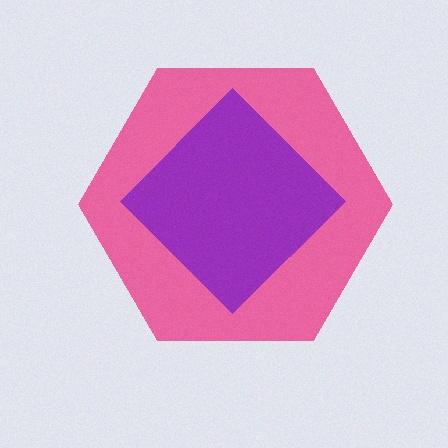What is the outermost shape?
The pink hexagon.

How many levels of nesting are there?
2.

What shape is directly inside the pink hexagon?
The purple diamond.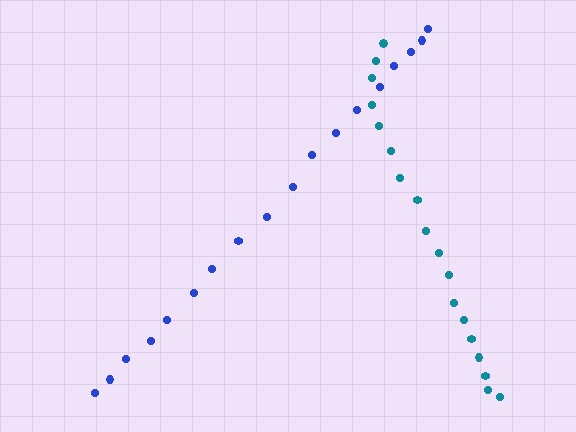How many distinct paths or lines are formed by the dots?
There are 2 distinct paths.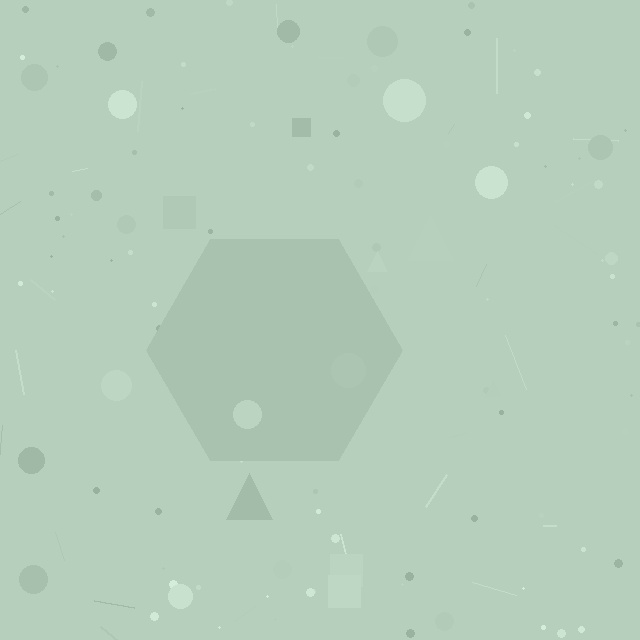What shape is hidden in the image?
A hexagon is hidden in the image.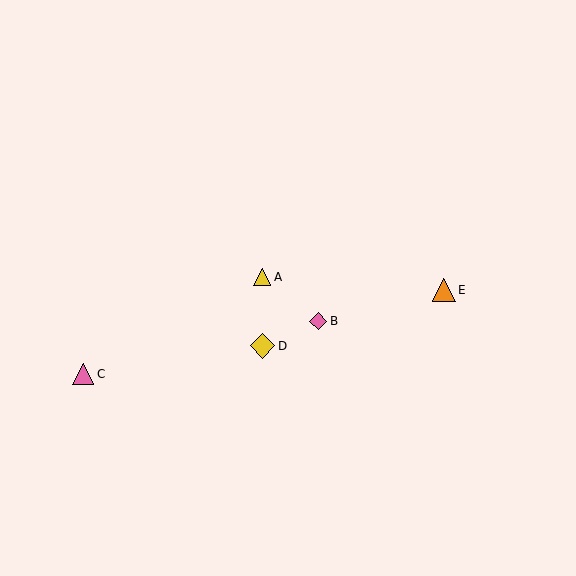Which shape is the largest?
The yellow diamond (labeled D) is the largest.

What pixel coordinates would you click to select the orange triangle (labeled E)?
Click at (444, 290) to select the orange triangle E.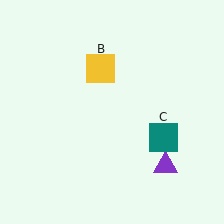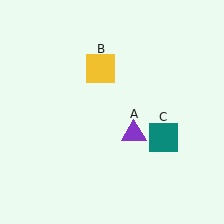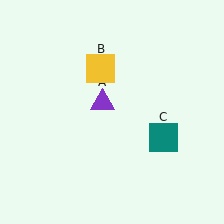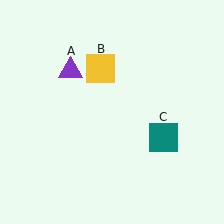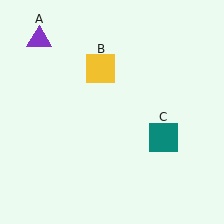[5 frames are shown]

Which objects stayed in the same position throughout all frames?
Yellow square (object B) and teal square (object C) remained stationary.